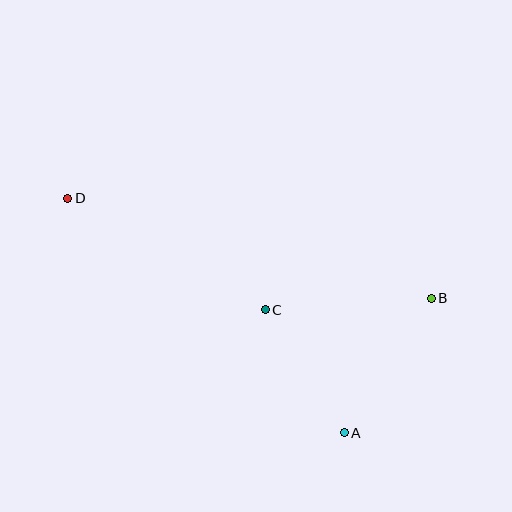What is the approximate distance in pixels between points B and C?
The distance between B and C is approximately 166 pixels.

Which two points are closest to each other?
Points A and C are closest to each other.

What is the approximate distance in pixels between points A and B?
The distance between A and B is approximately 160 pixels.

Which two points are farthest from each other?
Points B and D are farthest from each other.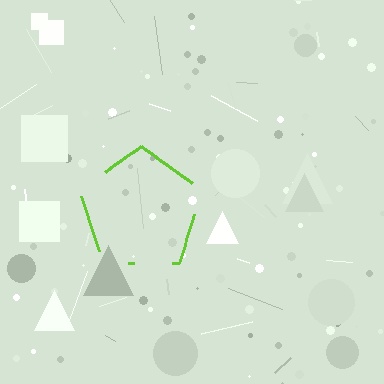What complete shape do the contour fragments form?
The contour fragments form a pentagon.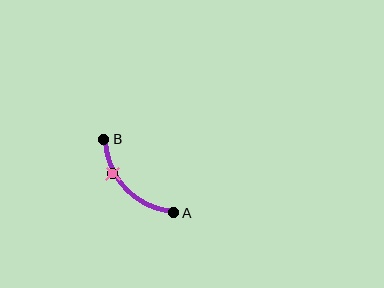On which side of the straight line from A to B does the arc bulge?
The arc bulges below and to the left of the straight line connecting A and B.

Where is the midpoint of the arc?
The arc midpoint is the point on the curve farthest from the straight line joining A and B. It sits below and to the left of that line.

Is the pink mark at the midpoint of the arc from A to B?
No. The pink mark lies on the arc but is closer to endpoint B. The arc midpoint would be at the point on the curve equidistant along the arc from both A and B.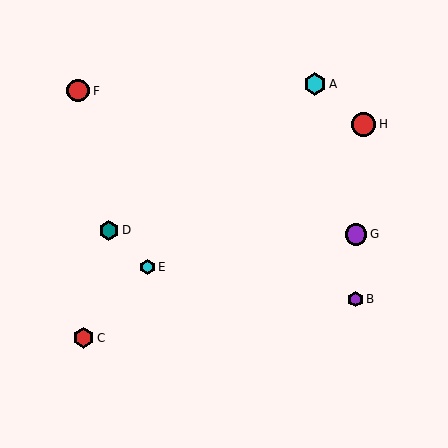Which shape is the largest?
The red circle (labeled H) is the largest.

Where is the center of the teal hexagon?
The center of the teal hexagon is at (109, 230).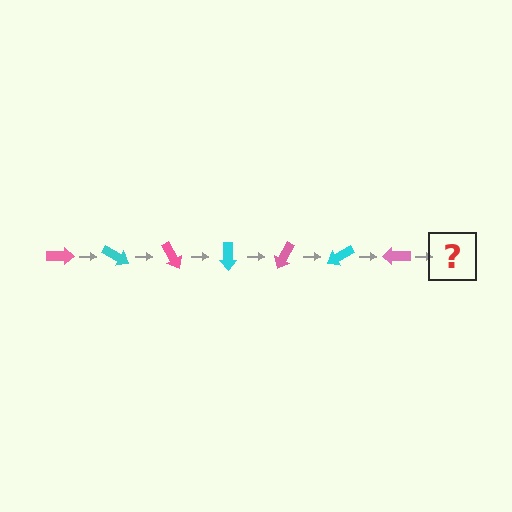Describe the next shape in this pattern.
It should be a cyan arrow, rotated 210 degrees from the start.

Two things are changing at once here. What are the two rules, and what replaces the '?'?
The two rules are that it rotates 30 degrees each step and the color cycles through pink and cyan. The '?' should be a cyan arrow, rotated 210 degrees from the start.